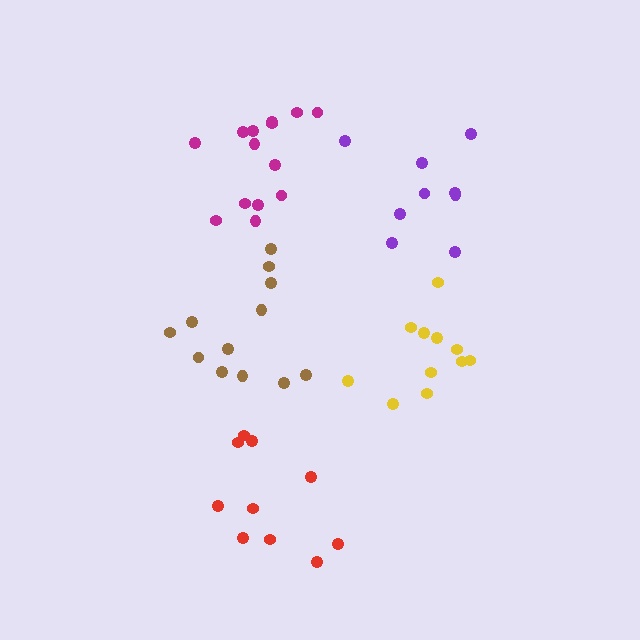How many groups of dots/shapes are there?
There are 5 groups.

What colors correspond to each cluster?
The clusters are colored: brown, purple, yellow, red, magenta.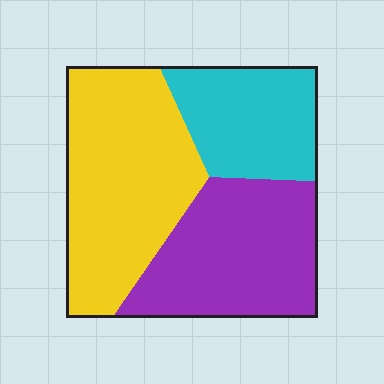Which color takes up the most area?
Yellow, at roughly 40%.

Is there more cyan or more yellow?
Yellow.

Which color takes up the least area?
Cyan, at roughly 25%.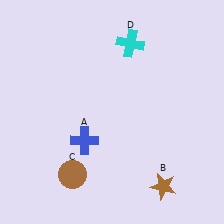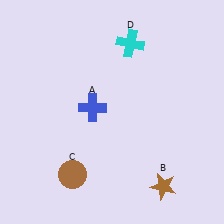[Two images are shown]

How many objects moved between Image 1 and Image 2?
1 object moved between the two images.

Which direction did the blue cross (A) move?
The blue cross (A) moved up.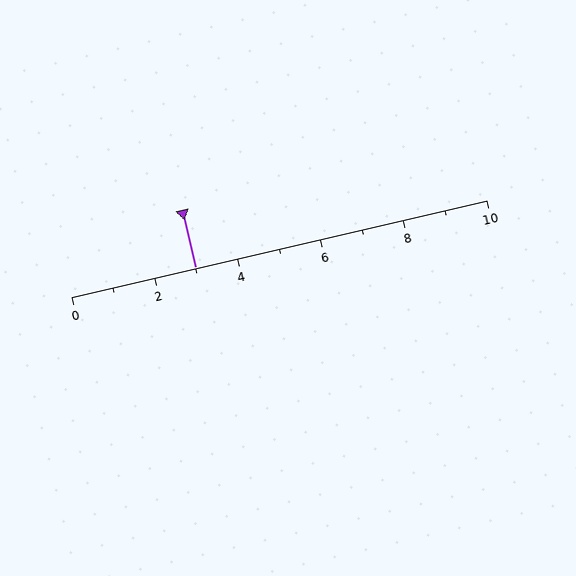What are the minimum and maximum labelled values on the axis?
The axis runs from 0 to 10.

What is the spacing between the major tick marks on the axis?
The major ticks are spaced 2 apart.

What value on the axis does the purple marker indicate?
The marker indicates approximately 3.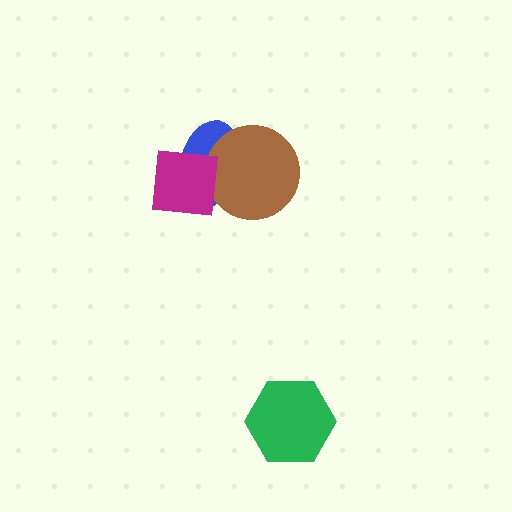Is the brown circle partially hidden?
Yes, it is partially covered by another shape.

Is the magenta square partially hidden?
No, no other shape covers it.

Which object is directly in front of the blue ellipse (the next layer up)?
The brown circle is directly in front of the blue ellipse.